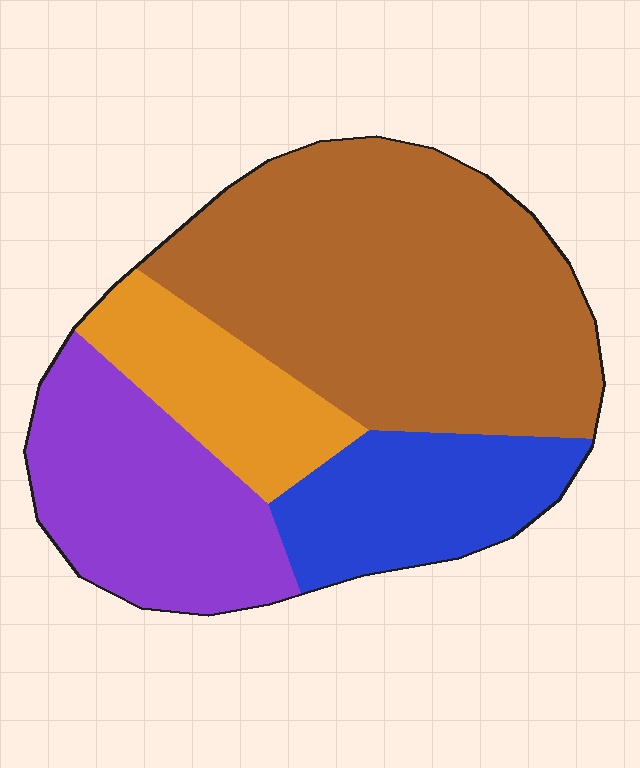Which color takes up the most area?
Brown, at roughly 45%.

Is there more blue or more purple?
Purple.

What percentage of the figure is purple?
Purple takes up about one quarter (1/4) of the figure.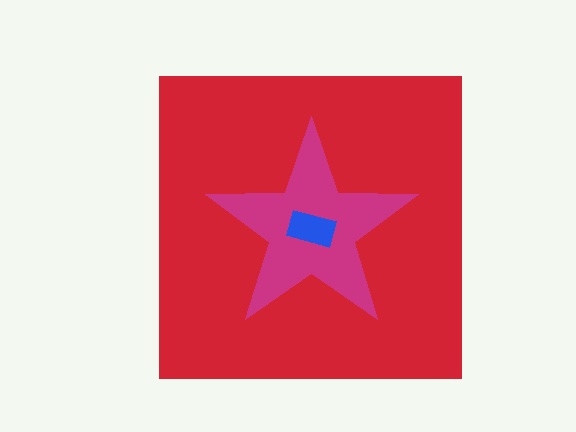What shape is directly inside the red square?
The magenta star.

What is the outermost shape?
The red square.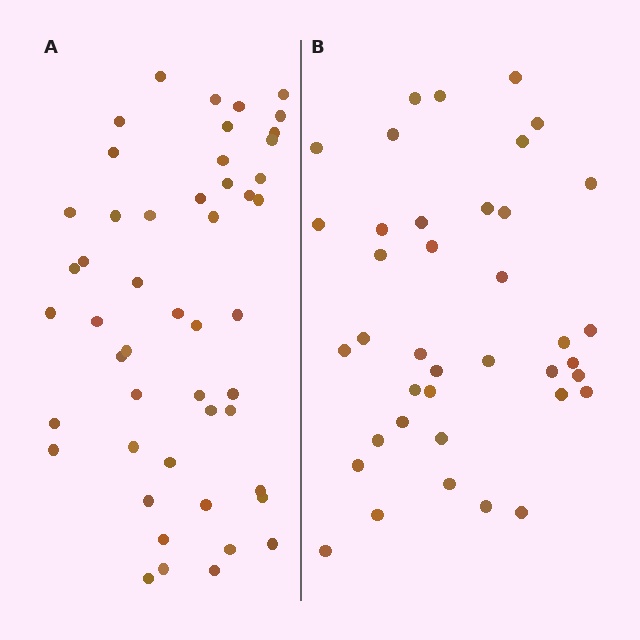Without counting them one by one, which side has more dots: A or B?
Region A (the left region) has more dots.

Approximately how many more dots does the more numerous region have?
Region A has roughly 10 or so more dots than region B.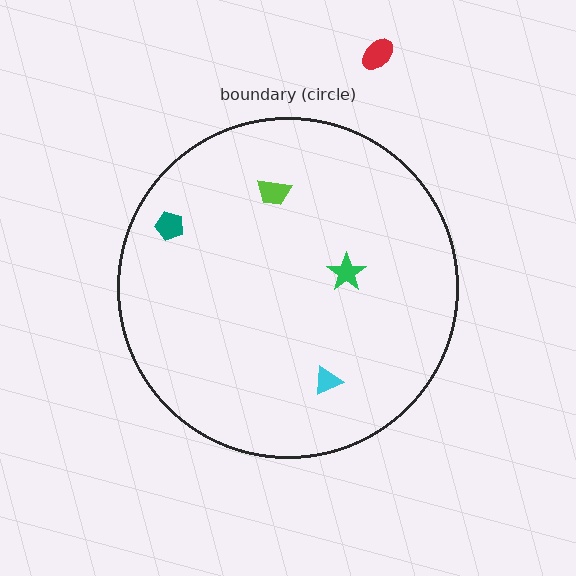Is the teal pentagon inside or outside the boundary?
Inside.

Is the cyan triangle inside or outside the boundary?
Inside.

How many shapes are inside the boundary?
4 inside, 1 outside.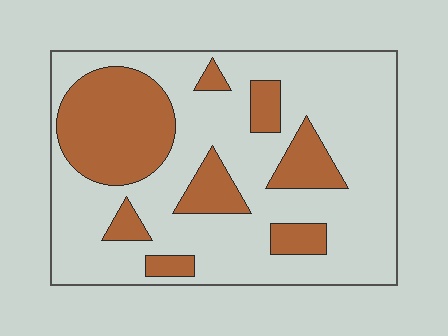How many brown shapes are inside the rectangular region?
8.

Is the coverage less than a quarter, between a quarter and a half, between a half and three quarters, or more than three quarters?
Between a quarter and a half.